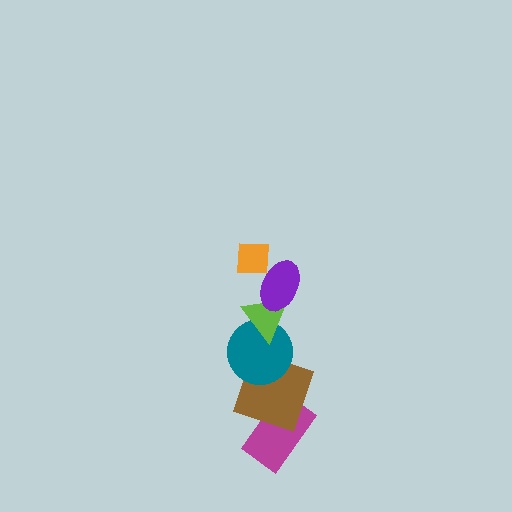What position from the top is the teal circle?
The teal circle is 4th from the top.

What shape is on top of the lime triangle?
The purple ellipse is on top of the lime triangle.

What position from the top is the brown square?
The brown square is 5th from the top.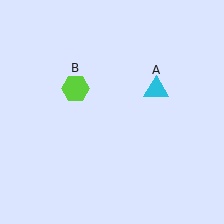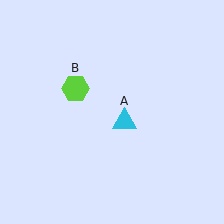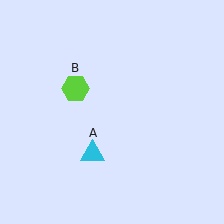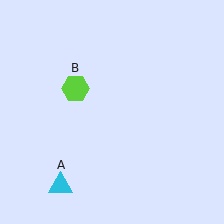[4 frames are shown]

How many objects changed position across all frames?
1 object changed position: cyan triangle (object A).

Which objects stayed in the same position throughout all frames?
Lime hexagon (object B) remained stationary.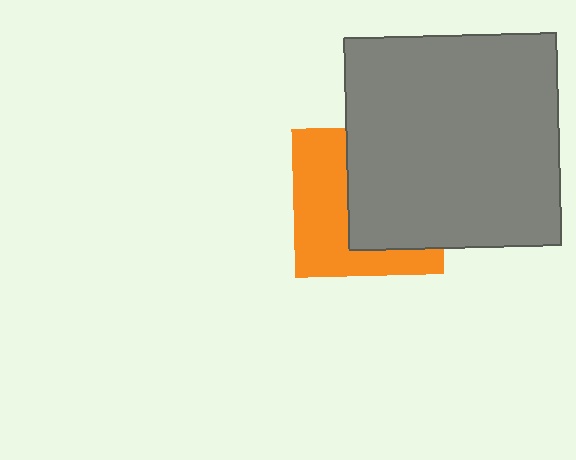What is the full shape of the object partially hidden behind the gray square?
The partially hidden object is an orange square.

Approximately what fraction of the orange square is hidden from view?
Roughly 54% of the orange square is hidden behind the gray square.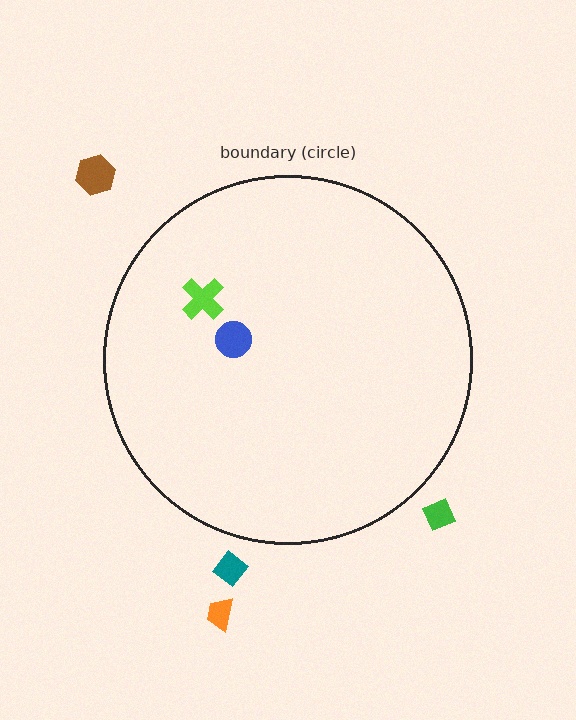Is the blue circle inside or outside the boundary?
Inside.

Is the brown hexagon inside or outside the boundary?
Outside.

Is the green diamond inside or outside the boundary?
Outside.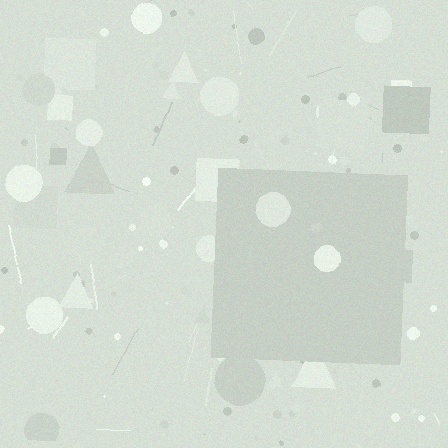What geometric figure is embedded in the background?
A square is embedded in the background.